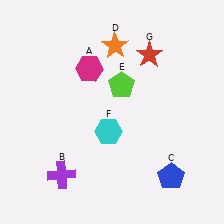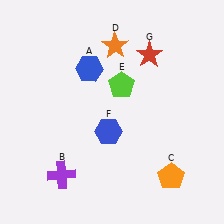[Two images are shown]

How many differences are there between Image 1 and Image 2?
There are 3 differences between the two images.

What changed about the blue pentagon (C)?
In Image 1, C is blue. In Image 2, it changed to orange.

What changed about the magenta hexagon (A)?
In Image 1, A is magenta. In Image 2, it changed to blue.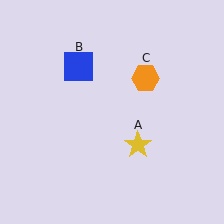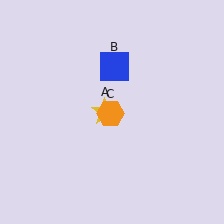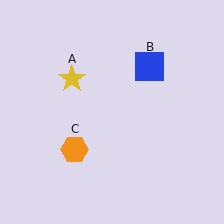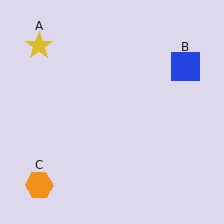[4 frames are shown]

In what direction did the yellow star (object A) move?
The yellow star (object A) moved up and to the left.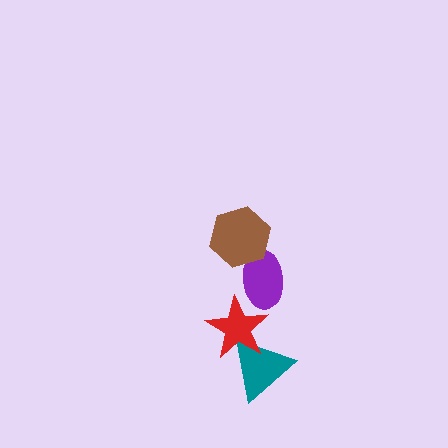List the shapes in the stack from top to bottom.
From top to bottom: the brown hexagon, the purple ellipse, the red star, the teal triangle.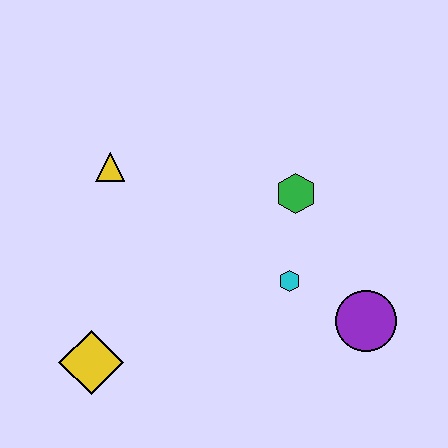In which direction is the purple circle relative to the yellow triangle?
The purple circle is to the right of the yellow triangle.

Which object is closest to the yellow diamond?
The yellow triangle is closest to the yellow diamond.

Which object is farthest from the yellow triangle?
The purple circle is farthest from the yellow triangle.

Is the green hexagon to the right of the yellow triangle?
Yes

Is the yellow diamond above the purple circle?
No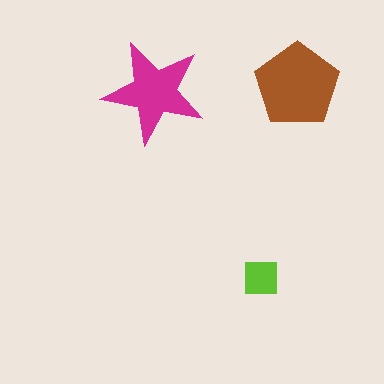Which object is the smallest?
The lime square.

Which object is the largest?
The brown pentagon.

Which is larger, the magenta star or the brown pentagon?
The brown pentagon.